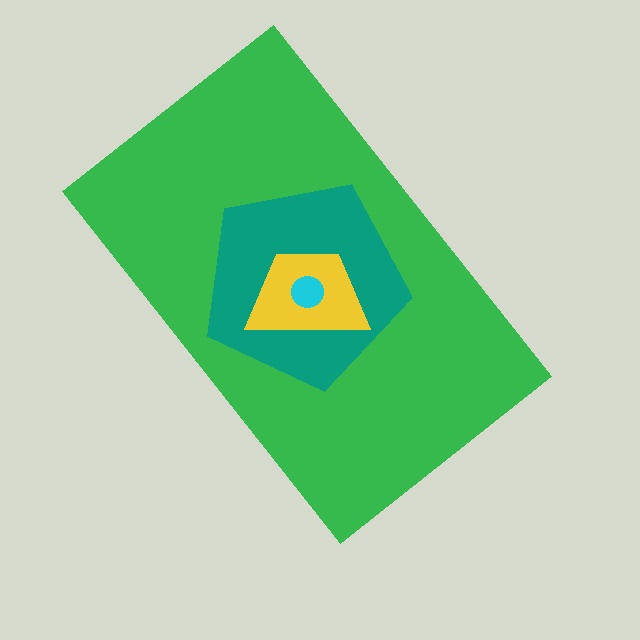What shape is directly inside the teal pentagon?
The yellow trapezoid.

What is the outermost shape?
The green rectangle.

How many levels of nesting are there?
4.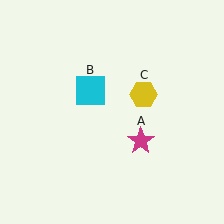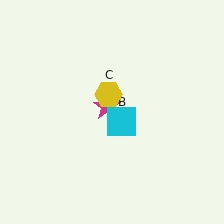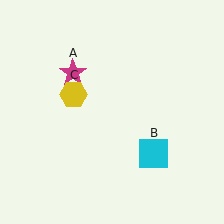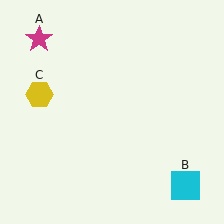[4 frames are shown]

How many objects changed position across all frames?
3 objects changed position: magenta star (object A), cyan square (object B), yellow hexagon (object C).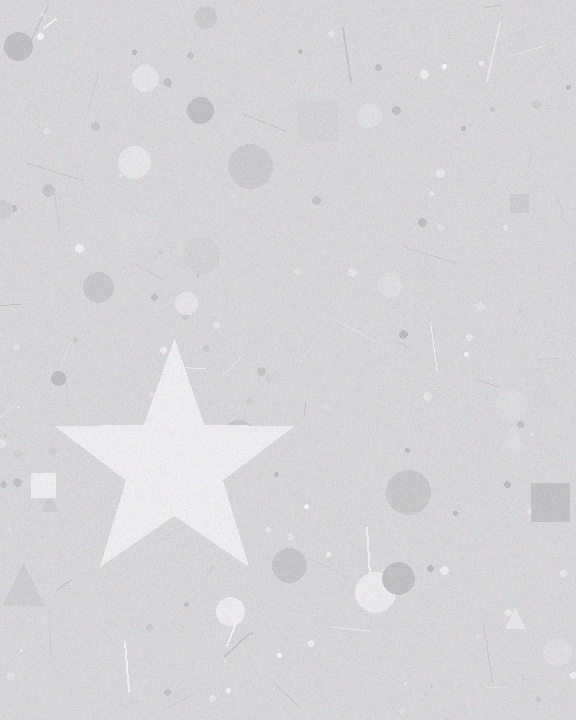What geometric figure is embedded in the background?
A star is embedded in the background.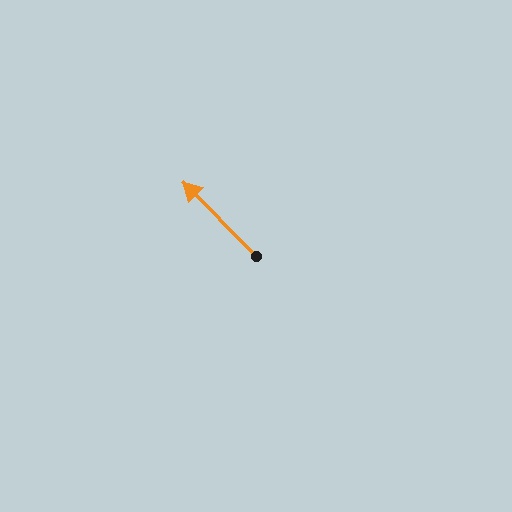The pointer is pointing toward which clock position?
Roughly 11 o'clock.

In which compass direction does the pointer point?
Northwest.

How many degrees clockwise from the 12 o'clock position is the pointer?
Approximately 316 degrees.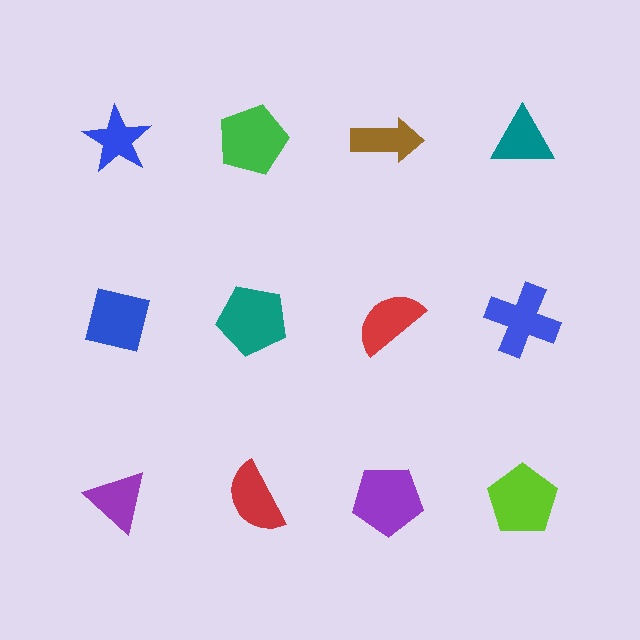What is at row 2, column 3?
A red semicircle.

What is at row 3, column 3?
A purple pentagon.